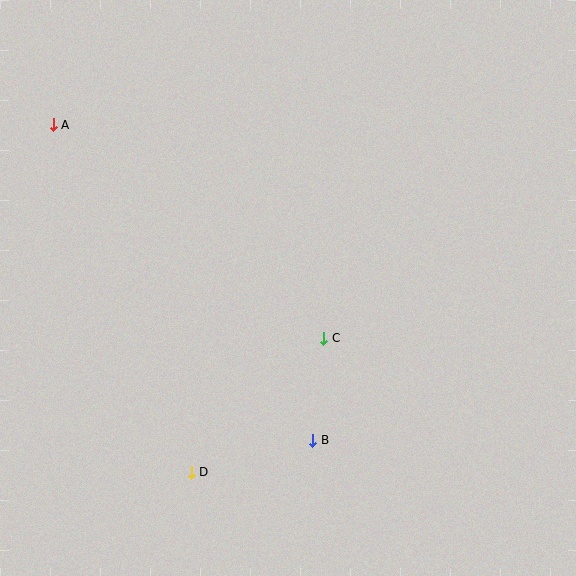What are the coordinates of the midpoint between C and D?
The midpoint between C and D is at (257, 405).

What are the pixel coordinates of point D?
Point D is at (191, 472).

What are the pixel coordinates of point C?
Point C is at (324, 338).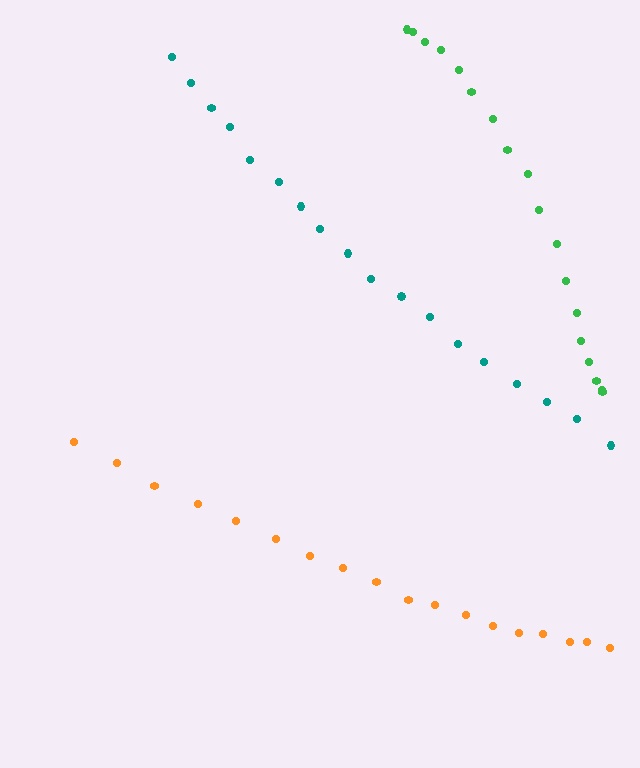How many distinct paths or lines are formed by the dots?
There are 3 distinct paths.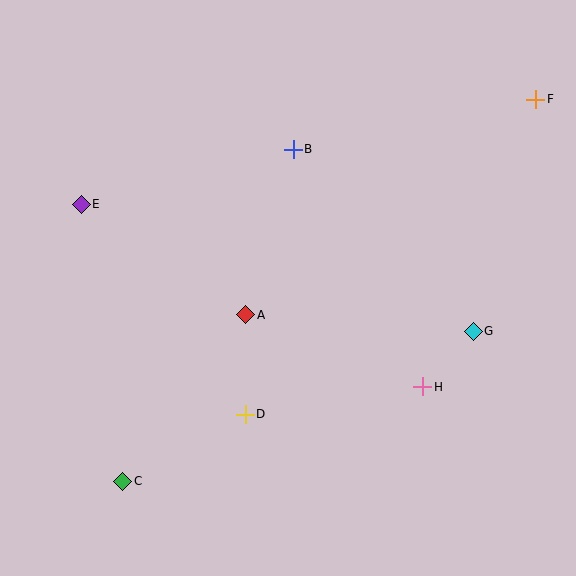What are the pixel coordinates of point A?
Point A is at (246, 315).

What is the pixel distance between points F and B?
The distance between F and B is 247 pixels.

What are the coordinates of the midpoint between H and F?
The midpoint between H and F is at (479, 243).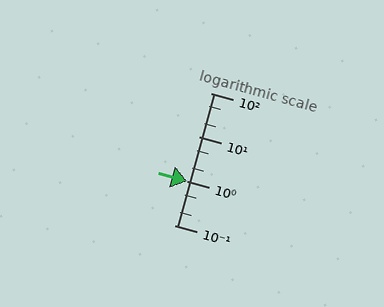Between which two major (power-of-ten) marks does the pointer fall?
The pointer is between 0.1 and 1.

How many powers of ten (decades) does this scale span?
The scale spans 3 decades, from 0.1 to 100.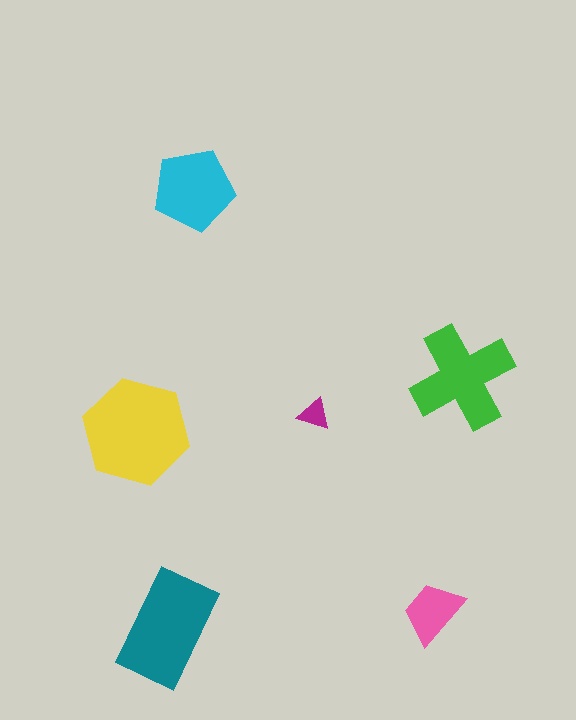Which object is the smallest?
The magenta triangle.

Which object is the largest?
The yellow hexagon.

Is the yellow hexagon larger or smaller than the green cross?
Larger.